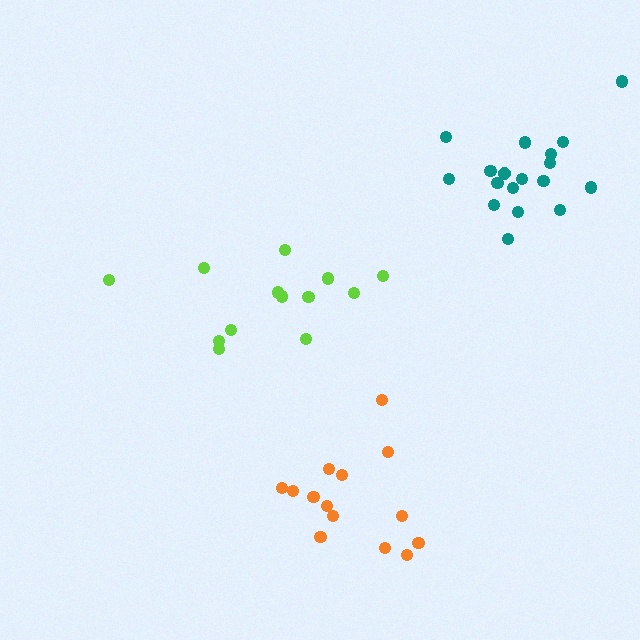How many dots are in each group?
Group 1: 13 dots, Group 2: 18 dots, Group 3: 14 dots (45 total).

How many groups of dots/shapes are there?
There are 3 groups.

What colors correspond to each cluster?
The clusters are colored: lime, teal, orange.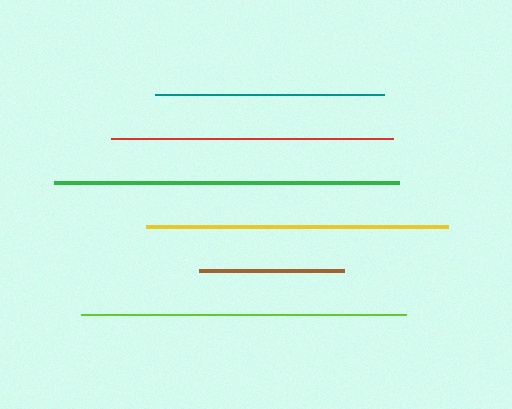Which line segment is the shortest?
The brown line is the shortest at approximately 145 pixels.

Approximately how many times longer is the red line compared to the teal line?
The red line is approximately 1.2 times the length of the teal line.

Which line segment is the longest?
The green line is the longest at approximately 345 pixels.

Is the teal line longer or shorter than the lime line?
The lime line is longer than the teal line.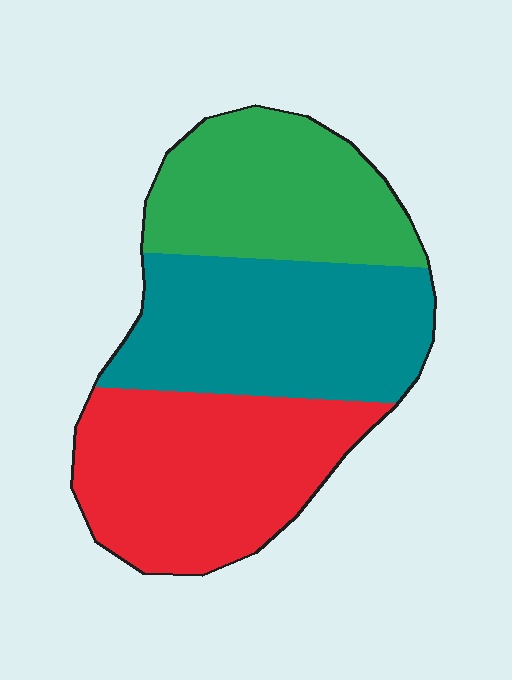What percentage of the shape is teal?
Teal covers around 35% of the shape.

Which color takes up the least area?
Green, at roughly 30%.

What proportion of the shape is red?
Red covers about 35% of the shape.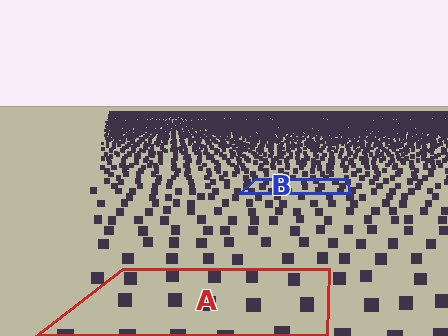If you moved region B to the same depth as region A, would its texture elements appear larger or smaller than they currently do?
They would appear larger. At a closer depth, the same texture elements are projected at a bigger on-screen size.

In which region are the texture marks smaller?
The texture marks are smaller in region B, because it is farther away.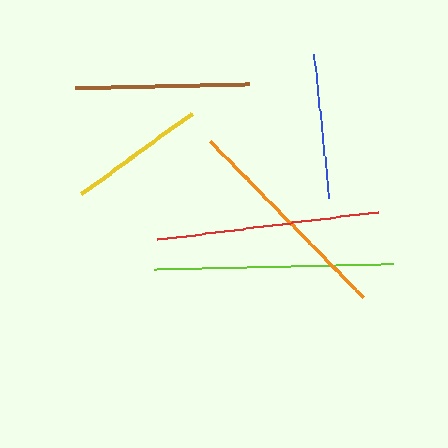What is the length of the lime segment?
The lime segment is approximately 239 pixels long.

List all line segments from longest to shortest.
From longest to shortest: lime, red, orange, brown, blue, yellow.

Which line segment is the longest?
The lime line is the longest at approximately 239 pixels.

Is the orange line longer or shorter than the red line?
The red line is longer than the orange line.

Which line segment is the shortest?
The yellow line is the shortest at approximately 137 pixels.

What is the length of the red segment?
The red segment is approximately 222 pixels long.